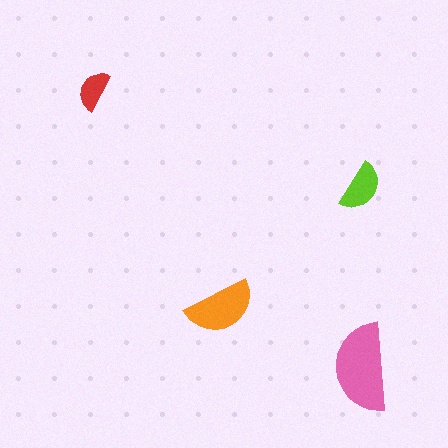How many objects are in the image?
There are 4 objects in the image.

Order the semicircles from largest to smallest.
the pink one, the orange one, the lime one, the red one.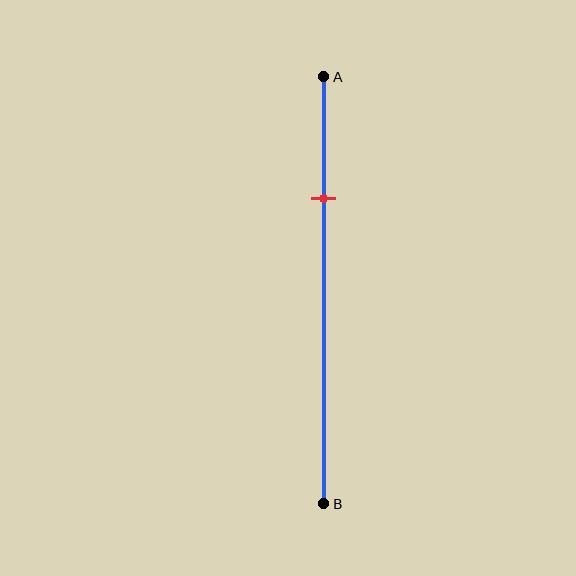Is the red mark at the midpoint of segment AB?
No, the mark is at about 30% from A, not at the 50% midpoint.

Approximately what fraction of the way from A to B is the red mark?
The red mark is approximately 30% of the way from A to B.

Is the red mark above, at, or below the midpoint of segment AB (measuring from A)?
The red mark is above the midpoint of segment AB.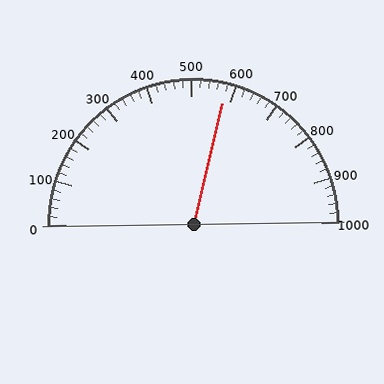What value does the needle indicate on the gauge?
The needle indicates approximately 580.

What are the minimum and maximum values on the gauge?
The gauge ranges from 0 to 1000.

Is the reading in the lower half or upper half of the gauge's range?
The reading is in the upper half of the range (0 to 1000).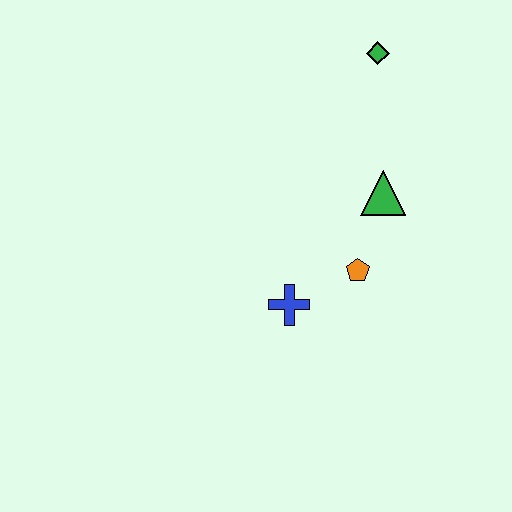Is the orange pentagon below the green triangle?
Yes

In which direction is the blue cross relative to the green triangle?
The blue cross is below the green triangle.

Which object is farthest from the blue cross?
The green diamond is farthest from the blue cross.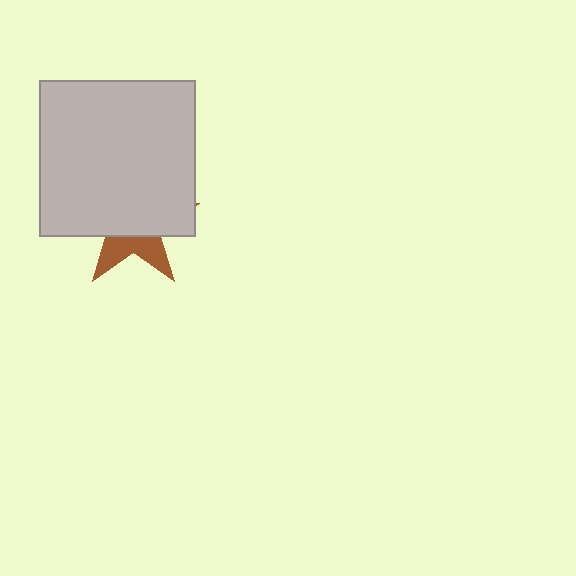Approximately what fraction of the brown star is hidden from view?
Roughly 67% of the brown star is hidden behind the light gray square.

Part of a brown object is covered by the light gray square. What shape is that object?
It is a star.